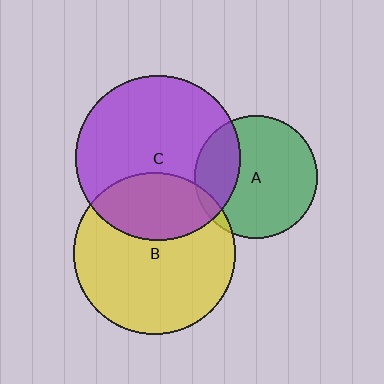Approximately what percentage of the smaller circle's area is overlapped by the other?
Approximately 30%.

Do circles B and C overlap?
Yes.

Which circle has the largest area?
Circle C (purple).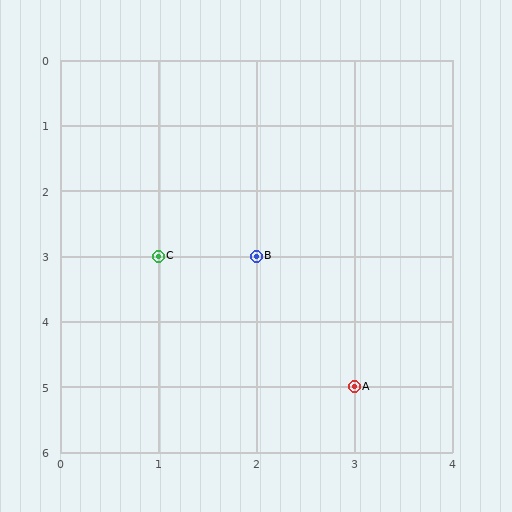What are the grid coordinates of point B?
Point B is at grid coordinates (2, 3).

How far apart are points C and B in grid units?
Points C and B are 1 column apart.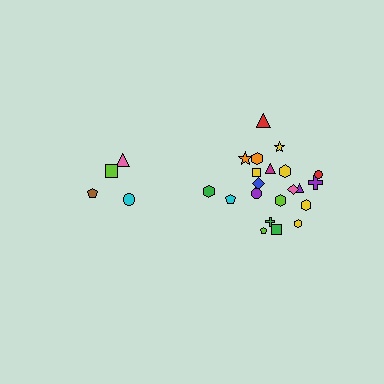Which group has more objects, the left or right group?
The right group.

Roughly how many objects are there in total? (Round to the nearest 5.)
Roughly 25 objects in total.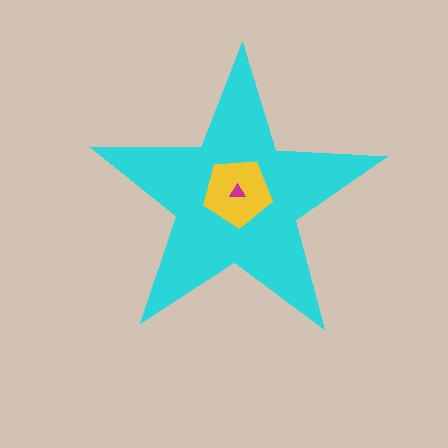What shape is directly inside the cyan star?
The yellow pentagon.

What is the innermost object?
The magenta triangle.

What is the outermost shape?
The cyan star.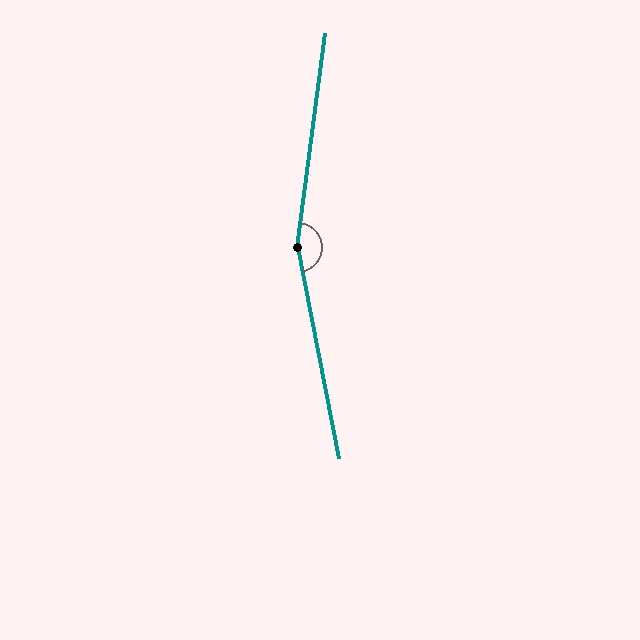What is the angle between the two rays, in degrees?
Approximately 162 degrees.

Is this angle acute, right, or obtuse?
It is obtuse.